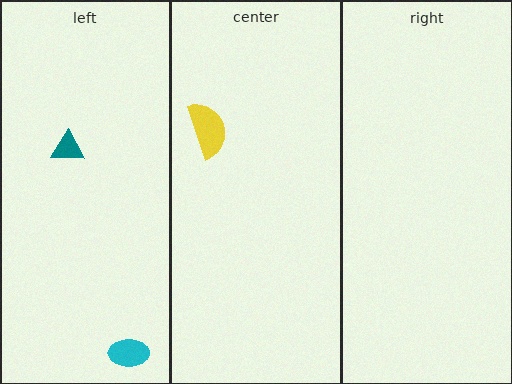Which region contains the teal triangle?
The left region.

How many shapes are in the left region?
2.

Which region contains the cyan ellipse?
The left region.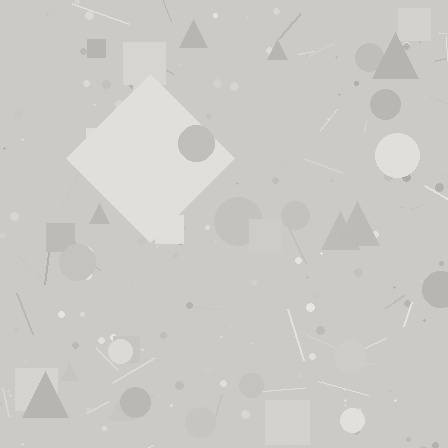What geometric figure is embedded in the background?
A diamond is embedded in the background.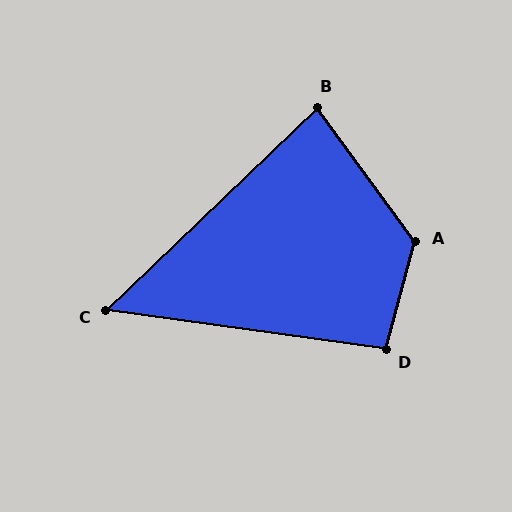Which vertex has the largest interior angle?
A, at approximately 128 degrees.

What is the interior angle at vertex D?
Approximately 97 degrees (obtuse).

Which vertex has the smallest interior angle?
C, at approximately 52 degrees.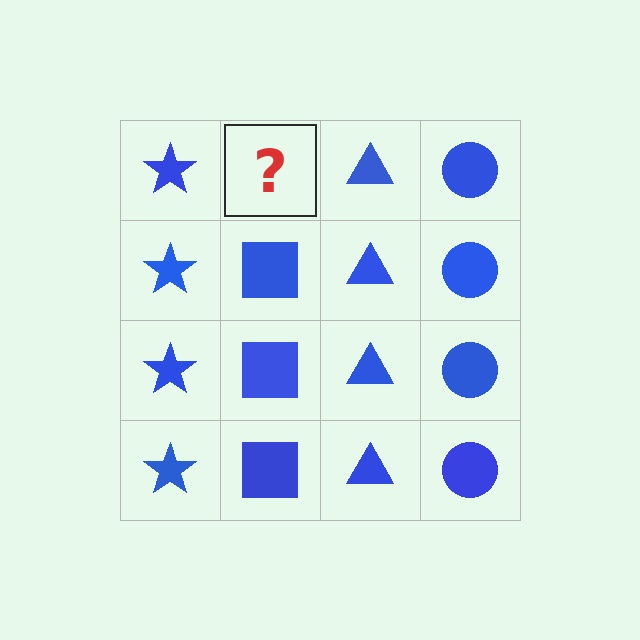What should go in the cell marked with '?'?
The missing cell should contain a blue square.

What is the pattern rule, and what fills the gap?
The rule is that each column has a consistent shape. The gap should be filled with a blue square.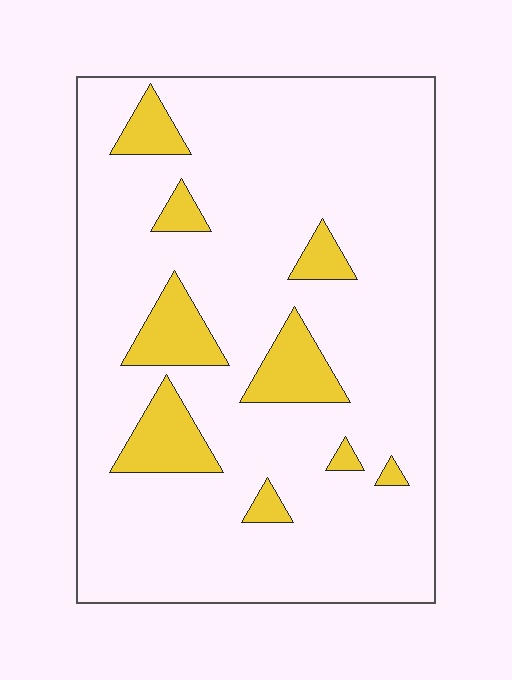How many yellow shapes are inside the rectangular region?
9.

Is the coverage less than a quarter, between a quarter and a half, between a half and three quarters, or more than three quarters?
Less than a quarter.